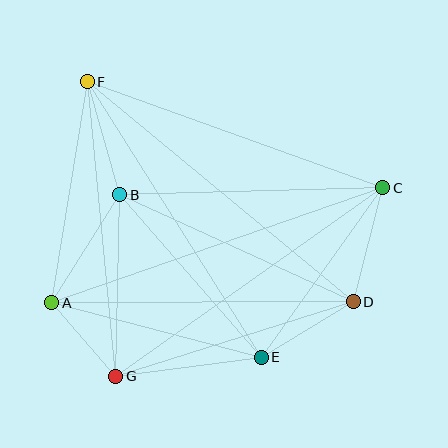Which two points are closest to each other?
Points A and G are closest to each other.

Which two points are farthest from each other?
Points A and C are farthest from each other.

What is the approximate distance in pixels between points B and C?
The distance between B and C is approximately 263 pixels.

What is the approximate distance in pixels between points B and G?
The distance between B and G is approximately 182 pixels.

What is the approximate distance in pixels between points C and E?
The distance between C and E is approximately 209 pixels.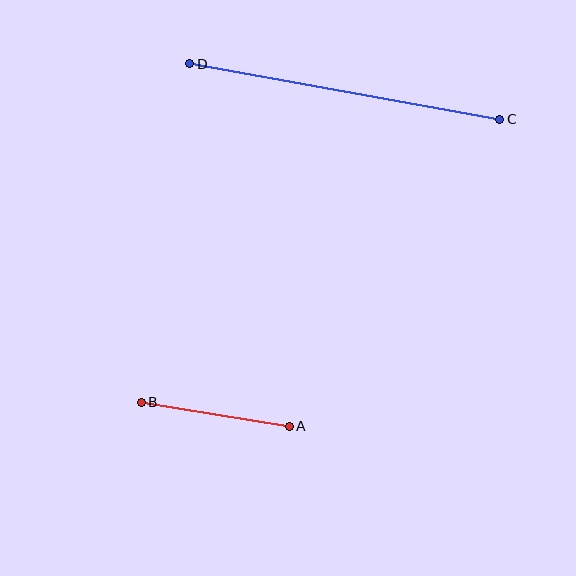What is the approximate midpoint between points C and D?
The midpoint is at approximately (345, 92) pixels.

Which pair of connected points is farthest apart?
Points C and D are farthest apart.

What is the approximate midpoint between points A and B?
The midpoint is at approximately (215, 414) pixels.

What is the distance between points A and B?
The distance is approximately 150 pixels.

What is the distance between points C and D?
The distance is approximately 315 pixels.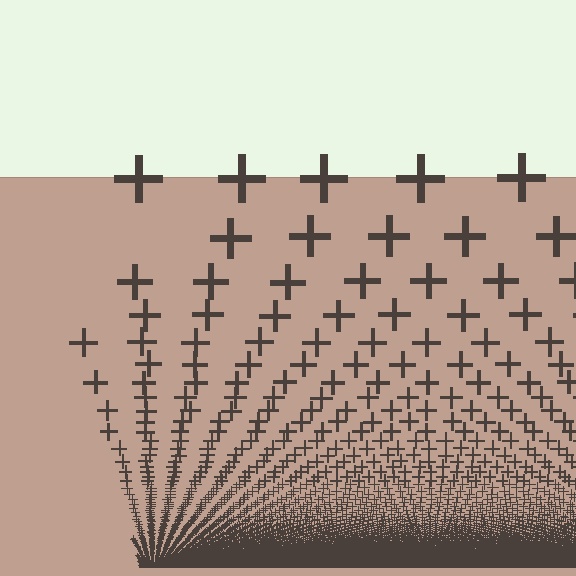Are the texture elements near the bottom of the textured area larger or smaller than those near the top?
Smaller. The gradient is inverted — elements near the bottom are smaller and denser.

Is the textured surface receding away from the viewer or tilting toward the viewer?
The surface appears to tilt toward the viewer. Texture elements get larger and sparser toward the top.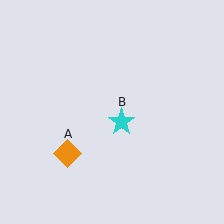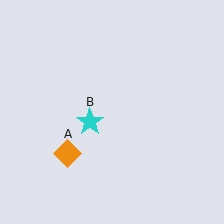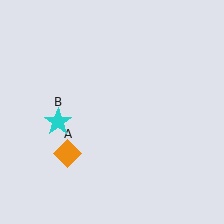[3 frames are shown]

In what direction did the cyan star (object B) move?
The cyan star (object B) moved left.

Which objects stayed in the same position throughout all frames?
Orange diamond (object A) remained stationary.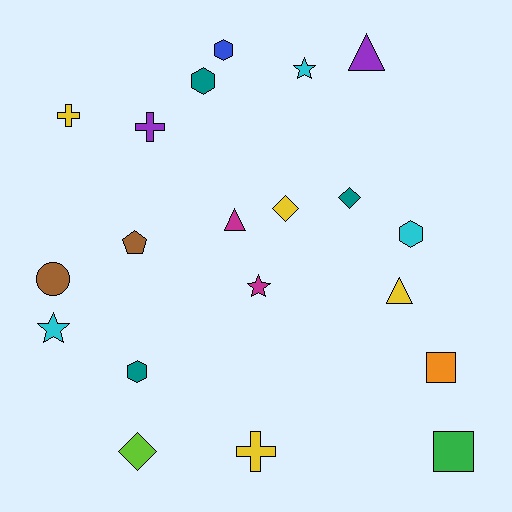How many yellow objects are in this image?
There are 4 yellow objects.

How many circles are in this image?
There is 1 circle.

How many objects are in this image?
There are 20 objects.